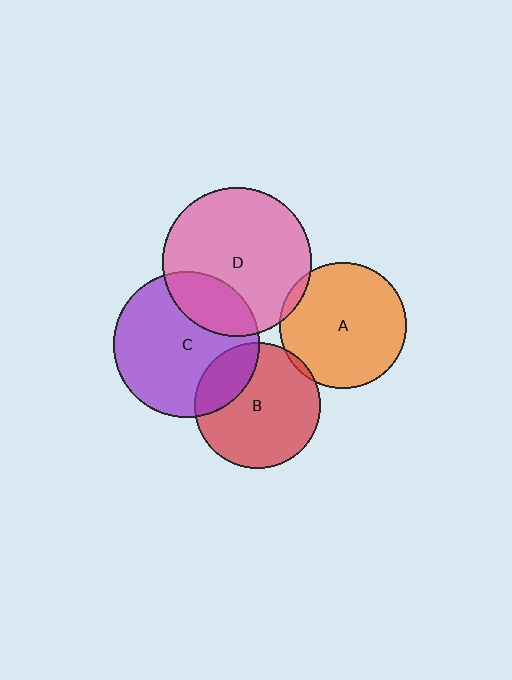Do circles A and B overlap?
Yes.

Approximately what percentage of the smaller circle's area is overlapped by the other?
Approximately 5%.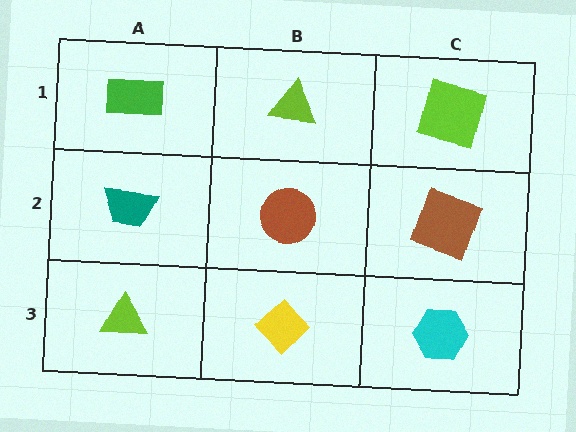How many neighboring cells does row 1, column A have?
2.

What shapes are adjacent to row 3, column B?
A brown circle (row 2, column B), a lime triangle (row 3, column A), a cyan hexagon (row 3, column C).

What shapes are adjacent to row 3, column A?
A teal trapezoid (row 2, column A), a yellow diamond (row 3, column B).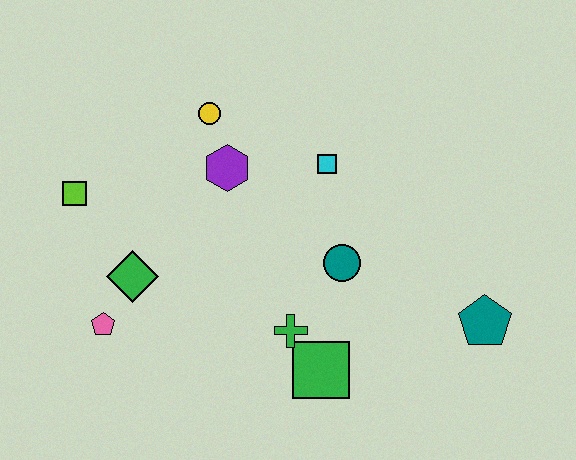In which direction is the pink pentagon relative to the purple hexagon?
The pink pentagon is below the purple hexagon.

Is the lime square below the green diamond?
No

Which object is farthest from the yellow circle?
The teal pentagon is farthest from the yellow circle.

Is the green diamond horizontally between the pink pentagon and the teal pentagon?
Yes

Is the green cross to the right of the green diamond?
Yes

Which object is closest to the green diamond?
The pink pentagon is closest to the green diamond.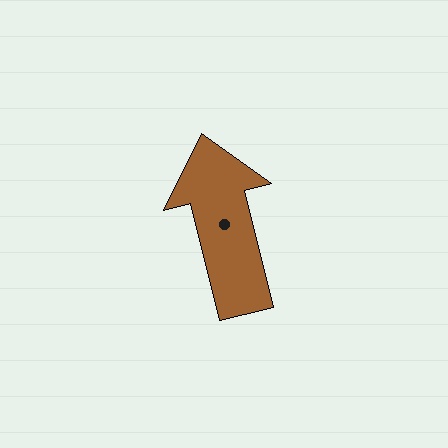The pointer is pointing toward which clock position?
Roughly 12 o'clock.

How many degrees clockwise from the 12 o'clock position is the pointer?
Approximately 346 degrees.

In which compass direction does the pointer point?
North.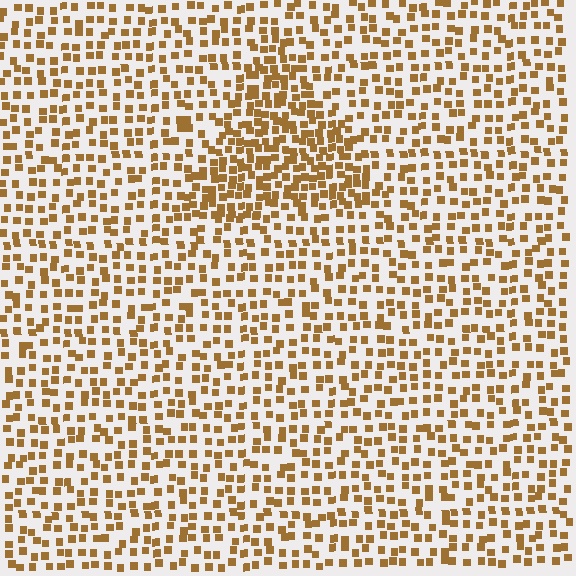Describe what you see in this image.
The image contains small brown elements arranged at two different densities. A triangle-shaped region is visible where the elements are more densely packed than the surrounding area.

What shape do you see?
I see a triangle.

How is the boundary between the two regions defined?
The boundary is defined by a change in element density (approximately 1.9x ratio). All elements are the same color, size, and shape.